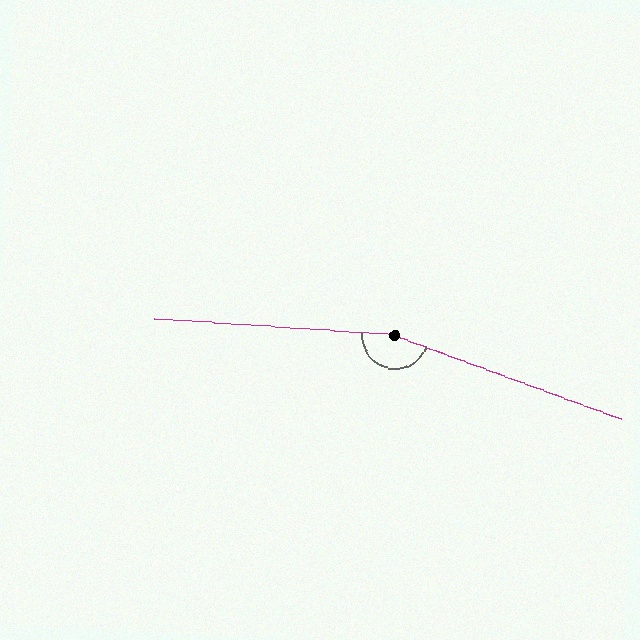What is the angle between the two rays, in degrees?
Approximately 164 degrees.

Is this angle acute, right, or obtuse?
It is obtuse.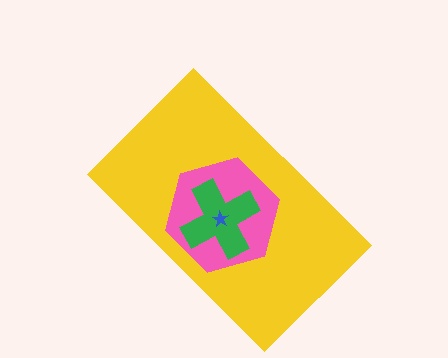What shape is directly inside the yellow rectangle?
The pink hexagon.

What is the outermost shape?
The yellow rectangle.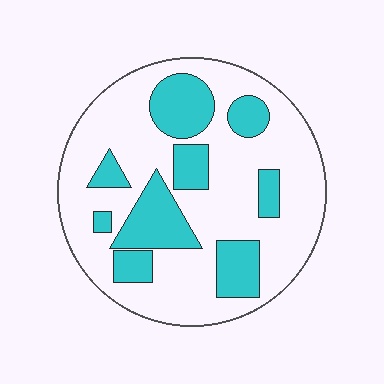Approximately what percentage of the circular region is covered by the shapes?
Approximately 30%.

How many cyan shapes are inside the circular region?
9.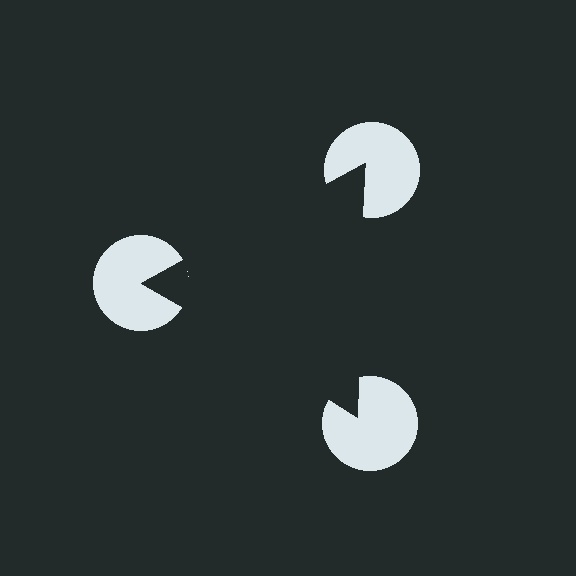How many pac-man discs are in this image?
There are 3 — one at each vertex of the illusory triangle.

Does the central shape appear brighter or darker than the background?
It typically appears slightly darker than the background, even though no actual brightness change is drawn.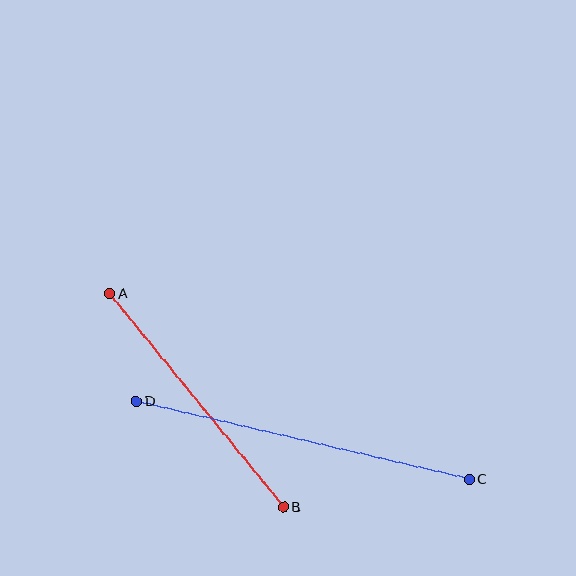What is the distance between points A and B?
The distance is approximately 275 pixels.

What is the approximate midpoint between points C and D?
The midpoint is at approximately (303, 441) pixels.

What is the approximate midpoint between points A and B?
The midpoint is at approximately (197, 401) pixels.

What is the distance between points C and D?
The distance is approximately 342 pixels.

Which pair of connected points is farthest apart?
Points C and D are farthest apart.